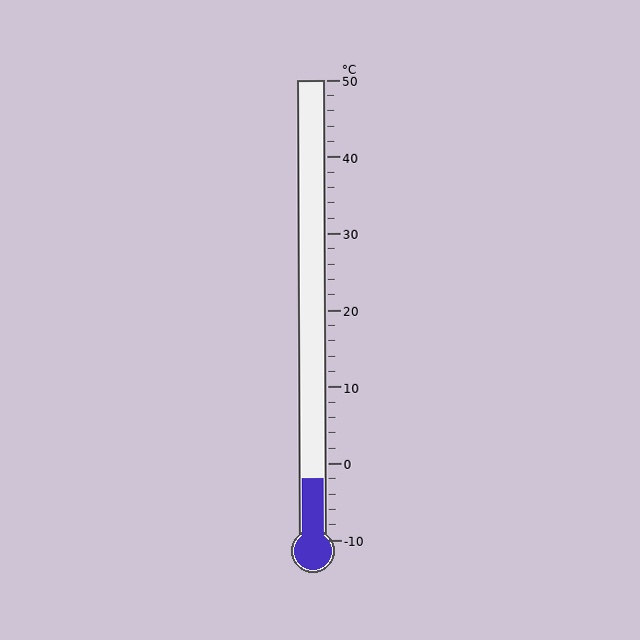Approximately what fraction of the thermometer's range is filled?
The thermometer is filled to approximately 15% of its range.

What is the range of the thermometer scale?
The thermometer scale ranges from -10°C to 50°C.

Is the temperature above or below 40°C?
The temperature is below 40°C.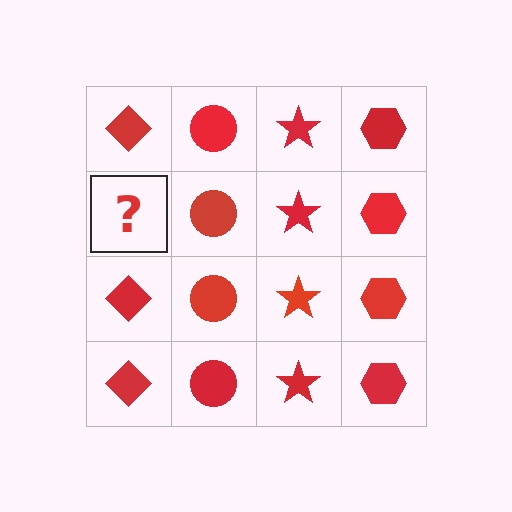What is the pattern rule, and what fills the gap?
The rule is that each column has a consistent shape. The gap should be filled with a red diamond.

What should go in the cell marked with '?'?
The missing cell should contain a red diamond.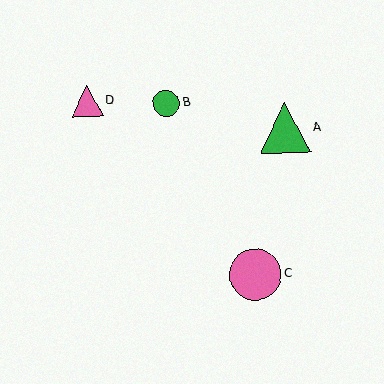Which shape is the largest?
The pink circle (labeled C) is the largest.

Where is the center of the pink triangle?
The center of the pink triangle is at (87, 101).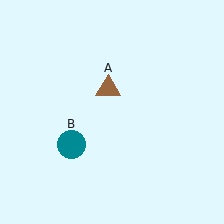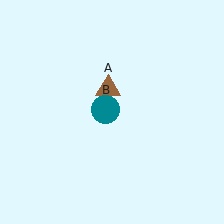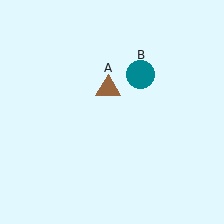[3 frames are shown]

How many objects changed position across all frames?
1 object changed position: teal circle (object B).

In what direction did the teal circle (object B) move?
The teal circle (object B) moved up and to the right.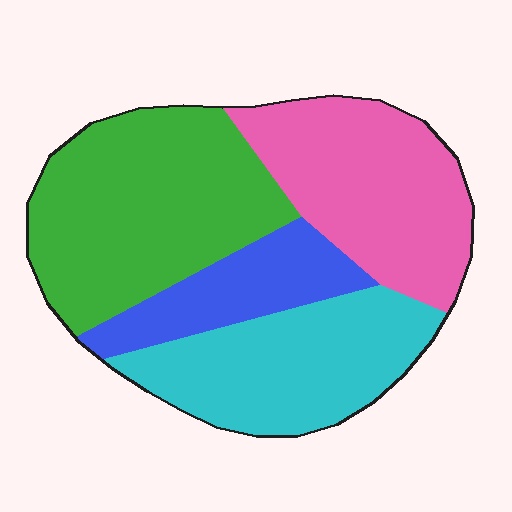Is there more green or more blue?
Green.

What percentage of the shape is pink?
Pink takes up about one quarter (1/4) of the shape.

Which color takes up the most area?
Green, at roughly 35%.